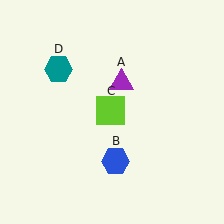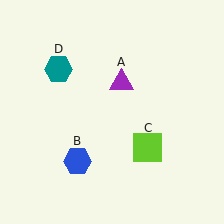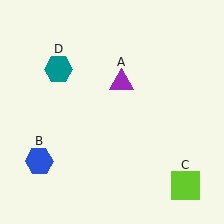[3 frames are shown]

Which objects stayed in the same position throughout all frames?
Purple triangle (object A) and teal hexagon (object D) remained stationary.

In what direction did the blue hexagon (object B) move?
The blue hexagon (object B) moved left.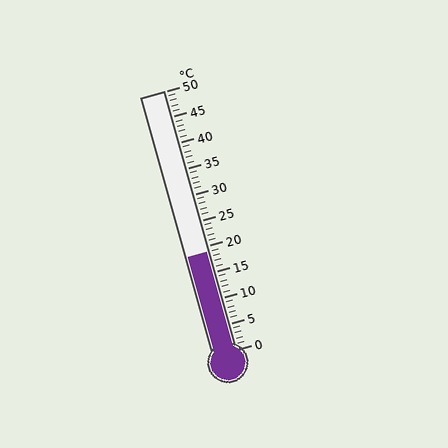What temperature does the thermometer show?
The thermometer shows approximately 19°C.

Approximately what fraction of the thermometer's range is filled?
The thermometer is filled to approximately 40% of its range.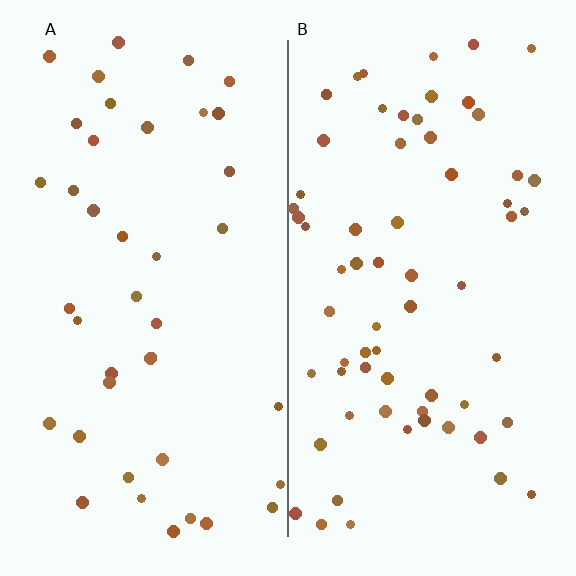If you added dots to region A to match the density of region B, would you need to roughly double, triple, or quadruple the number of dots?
Approximately double.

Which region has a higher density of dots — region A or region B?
B (the right).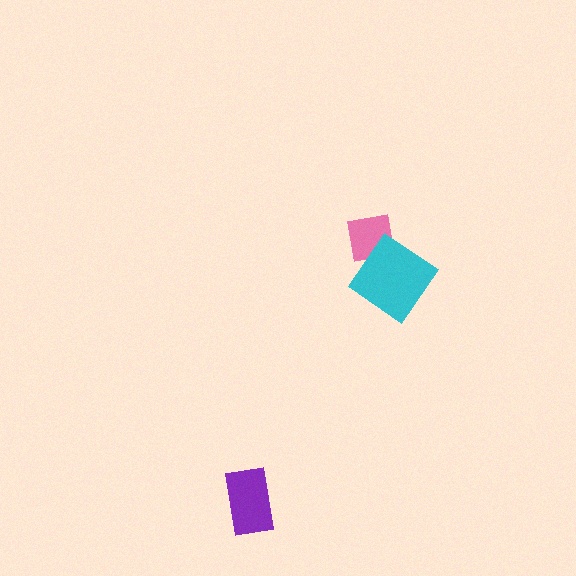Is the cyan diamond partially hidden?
No, no other shape covers it.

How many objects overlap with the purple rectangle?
0 objects overlap with the purple rectangle.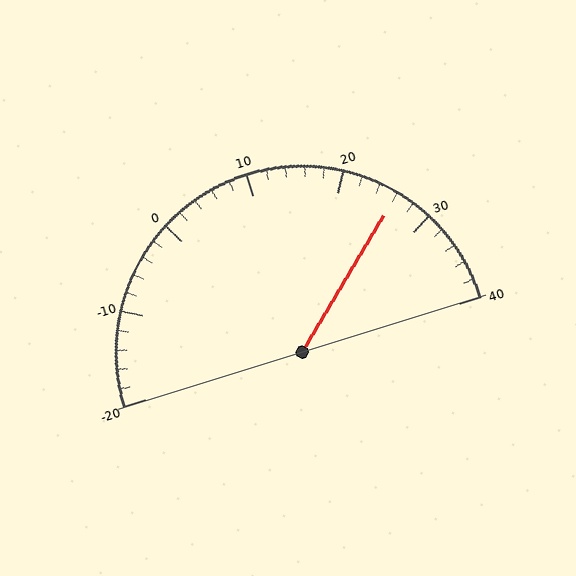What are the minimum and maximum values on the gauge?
The gauge ranges from -20 to 40.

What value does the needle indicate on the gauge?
The needle indicates approximately 26.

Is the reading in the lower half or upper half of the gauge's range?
The reading is in the upper half of the range (-20 to 40).